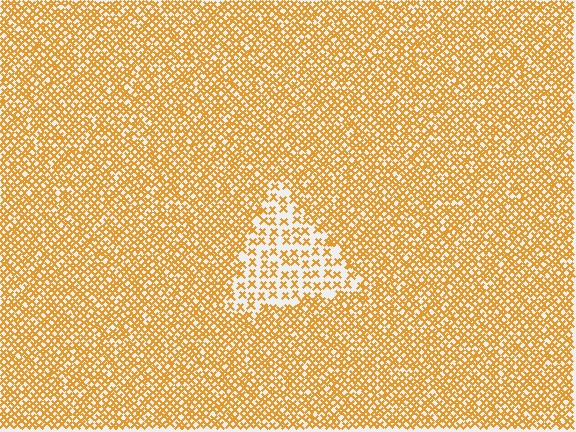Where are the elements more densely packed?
The elements are more densely packed outside the triangle boundary.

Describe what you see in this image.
The image contains small orange elements arranged at two different densities. A triangle-shaped region is visible where the elements are less densely packed than the surrounding area.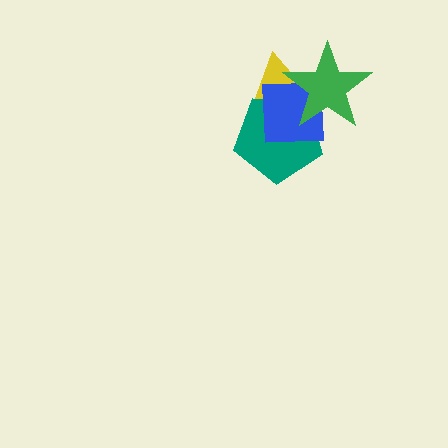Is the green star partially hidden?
No, no other shape covers it.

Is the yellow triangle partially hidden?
Yes, it is partially covered by another shape.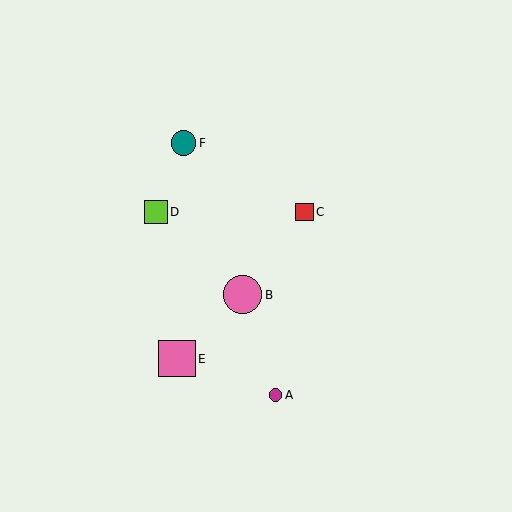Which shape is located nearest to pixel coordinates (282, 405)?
The magenta circle (labeled A) at (275, 395) is nearest to that location.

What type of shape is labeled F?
Shape F is a teal circle.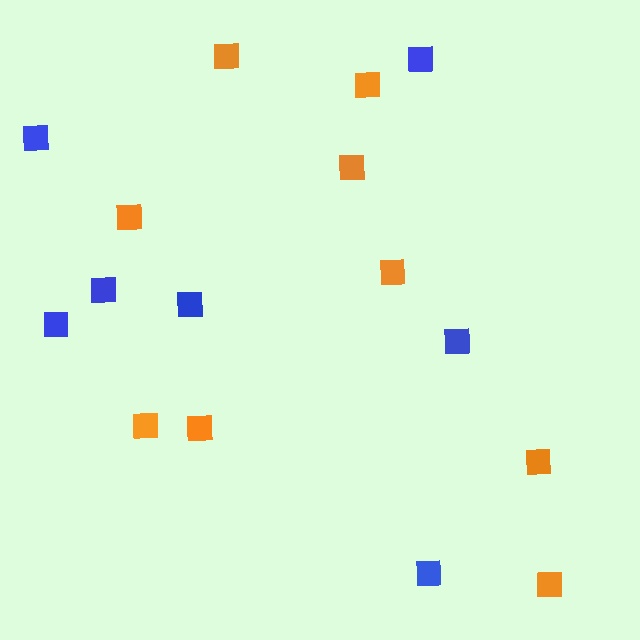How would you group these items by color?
There are 2 groups: one group of blue squares (7) and one group of orange squares (9).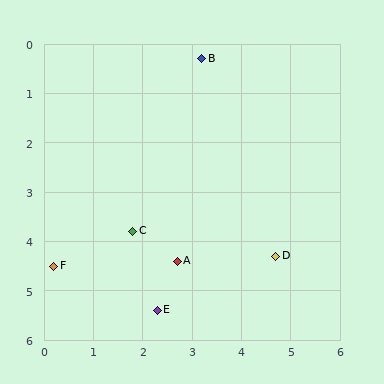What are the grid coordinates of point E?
Point E is at approximately (2.3, 5.4).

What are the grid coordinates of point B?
Point B is at approximately (3.2, 0.3).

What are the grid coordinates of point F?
Point F is at approximately (0.2, 4.5).